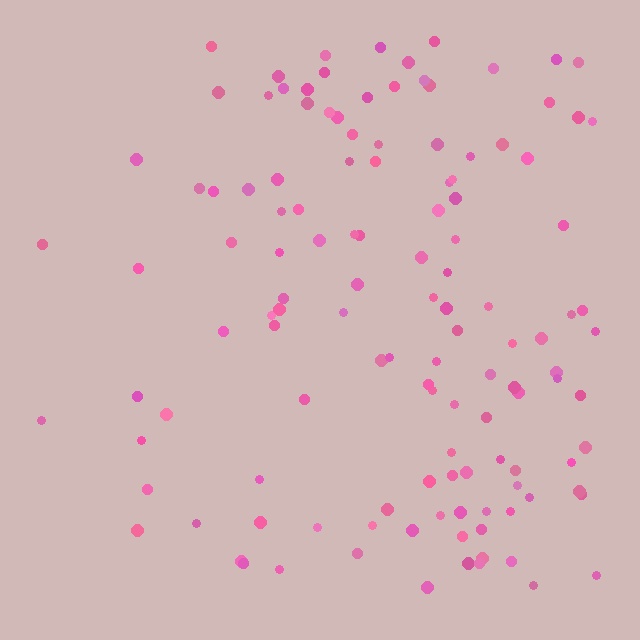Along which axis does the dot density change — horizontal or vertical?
Horizontal.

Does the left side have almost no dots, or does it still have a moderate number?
Still a moderate number, just noticeably fewer than the right.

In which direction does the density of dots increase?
From left to right, with the right side densest.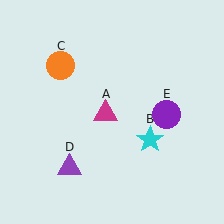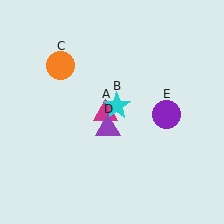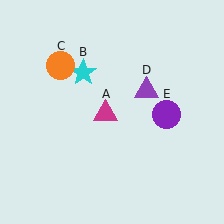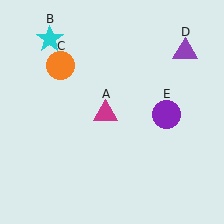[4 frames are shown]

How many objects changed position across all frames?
2 objects changed position: cyan star (object B), purple triangle (object D).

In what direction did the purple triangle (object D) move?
The purple triangle (object D) moved up and to the right.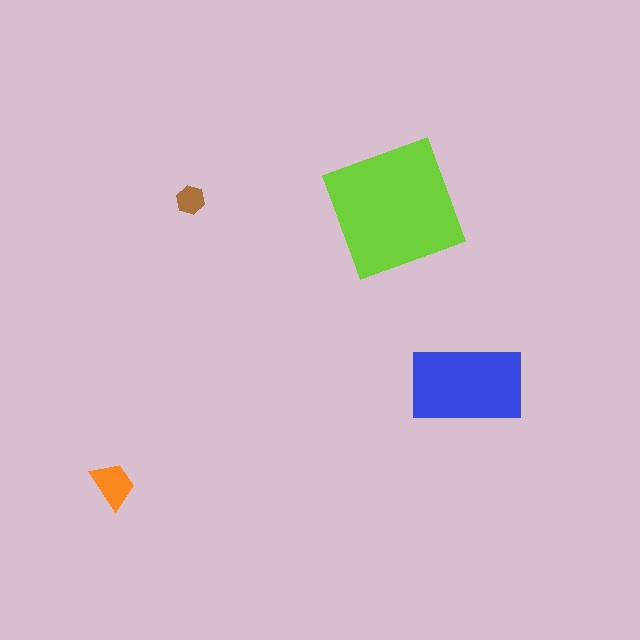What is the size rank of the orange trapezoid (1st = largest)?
3rd.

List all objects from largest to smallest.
The lime square, the blue rectangle, the orange trapezoid, the brown hexagon.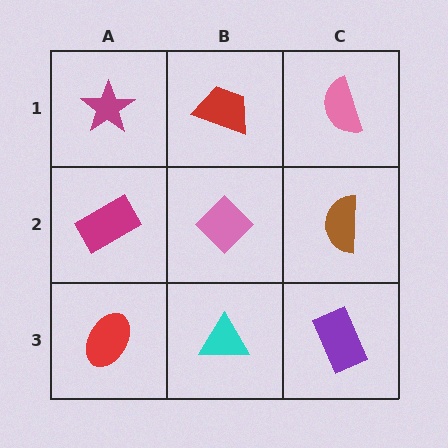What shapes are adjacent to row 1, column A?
A magenta rectangle (row 2, column A), a red trapezoid (row 1, column B).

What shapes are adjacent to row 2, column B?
A red trapezoid (row 1, column B), a cyan triangle (row 3, column B), a magenta rectangle (row 2, column A), a brown semicircle (row 2, column C).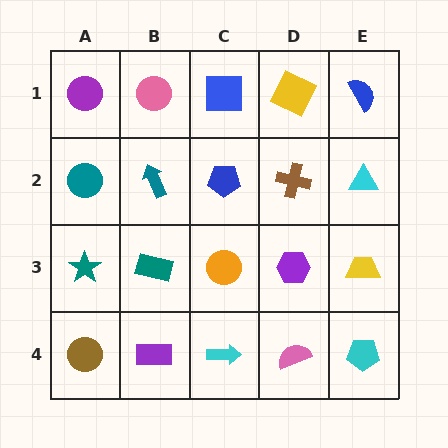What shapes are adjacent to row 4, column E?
A yellow trapezoid (row 3, column E), a pink semicircle (row 4, column D).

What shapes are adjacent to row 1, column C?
A blue pentagon (row 2, column C), a pink circle (row 1, column B), a yellow square (row 1, column D).